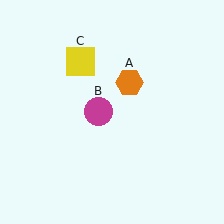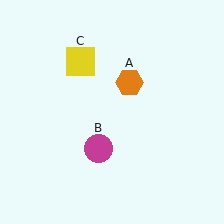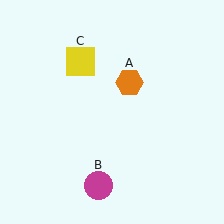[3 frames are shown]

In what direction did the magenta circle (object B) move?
The magenta circle (object B) moved down.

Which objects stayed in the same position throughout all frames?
Orange hexagon (object A) and yellow square (object C) remained stationary.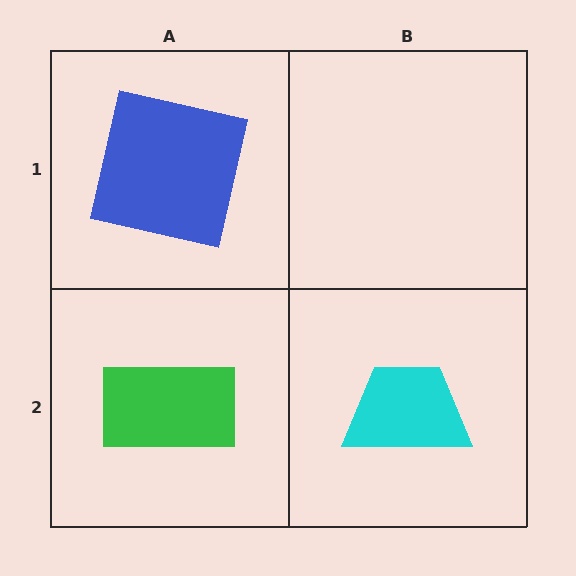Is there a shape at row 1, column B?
No, that cell is empty.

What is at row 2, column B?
A cyan trapezoid.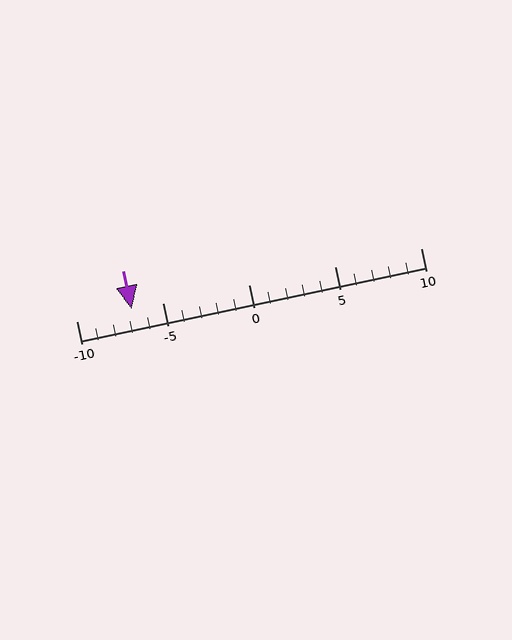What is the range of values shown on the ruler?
The ruler shows values from -10 to 10.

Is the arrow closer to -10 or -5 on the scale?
The arrow is closer to -5.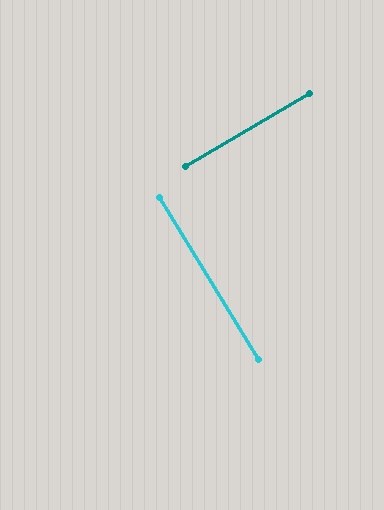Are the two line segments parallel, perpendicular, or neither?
Perpendicular — they meet at approximately 89°.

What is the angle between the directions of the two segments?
Approximately 89 degrees.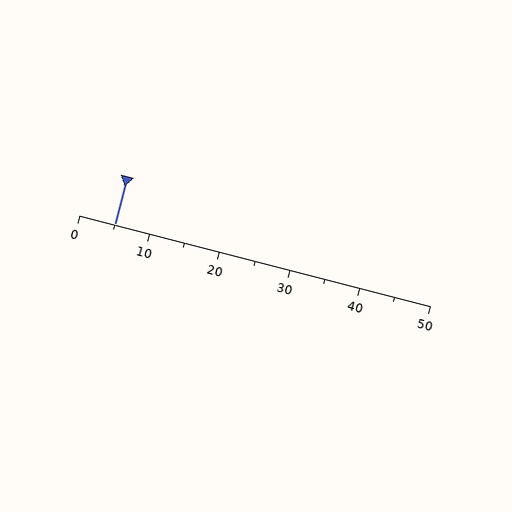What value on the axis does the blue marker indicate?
The marker indicates approximately 5.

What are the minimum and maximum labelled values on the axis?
The axis runs from 0 to 50.